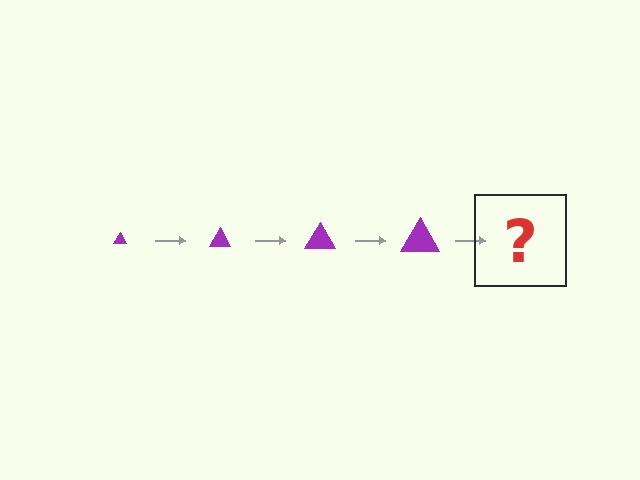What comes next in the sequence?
The next element should be a purple triangle, larger than the previous one.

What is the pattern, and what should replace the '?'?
The pattern is that the triangle gets progressively larger each step. The '?' should be a purple triangle, larger than the previous one.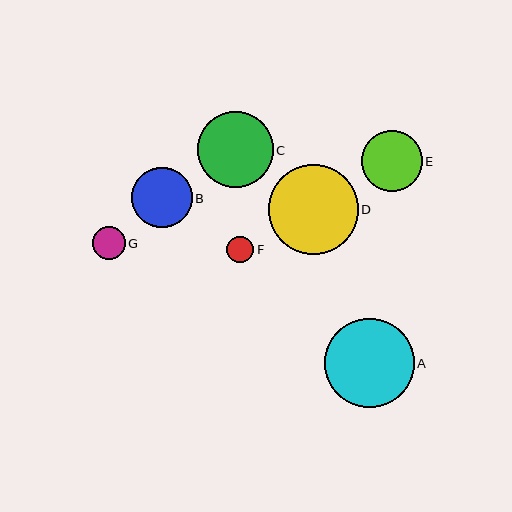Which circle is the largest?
Circle D is the largest with a size of approximately 90 pixels.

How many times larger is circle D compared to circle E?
Circle D is approximately 1.5 times the size of circle E.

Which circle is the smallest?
Circle F is the smallest with a size of approximately 27 pixels.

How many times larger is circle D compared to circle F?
Circle D is approximately 3.3 times the size of circle F.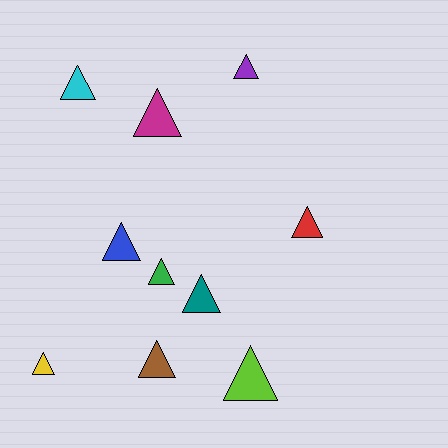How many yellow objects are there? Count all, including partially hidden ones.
There is 1 yellow object.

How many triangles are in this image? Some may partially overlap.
There are 10 triangles.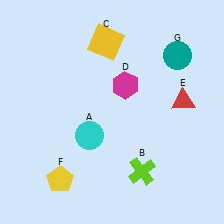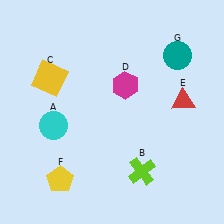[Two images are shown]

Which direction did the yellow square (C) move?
The yellow square (C) moved left.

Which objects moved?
The objects that moved are: the cyan circle (A), the yellow square (C).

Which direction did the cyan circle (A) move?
The cyan circle (A) moved left.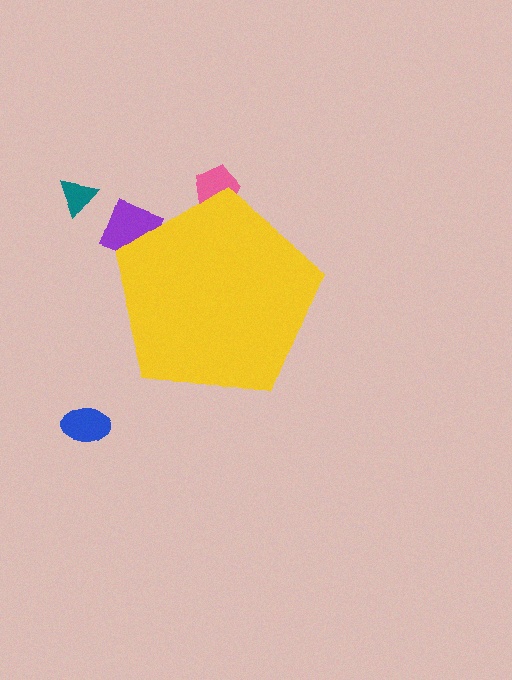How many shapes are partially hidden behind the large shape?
2 shapes are partially hidden.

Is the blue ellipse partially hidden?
No, the blue ellipse is fully visible.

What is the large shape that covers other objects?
A yellow pentagon.